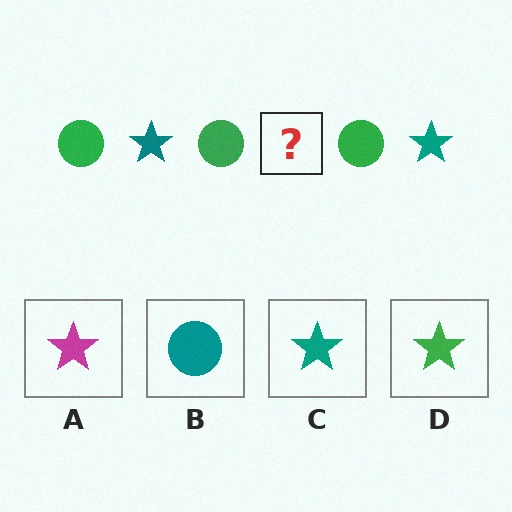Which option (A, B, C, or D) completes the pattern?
C.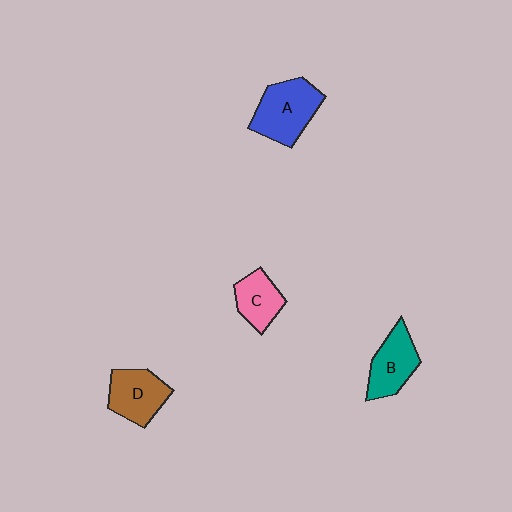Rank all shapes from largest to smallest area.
From largest to smallest: A (blue), D (brown), B (teal), C (pink).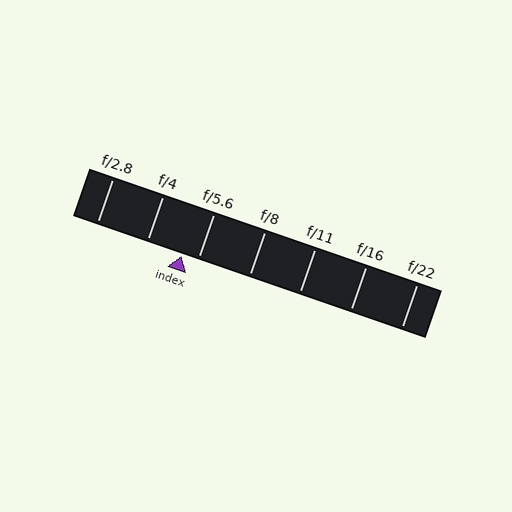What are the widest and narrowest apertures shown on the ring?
The widest aperture shown is f/2.8 and the narrowest is f/22.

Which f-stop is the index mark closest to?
The index mark is closest to f/5.6.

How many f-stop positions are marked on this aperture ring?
There are 7 f-stop positions marked.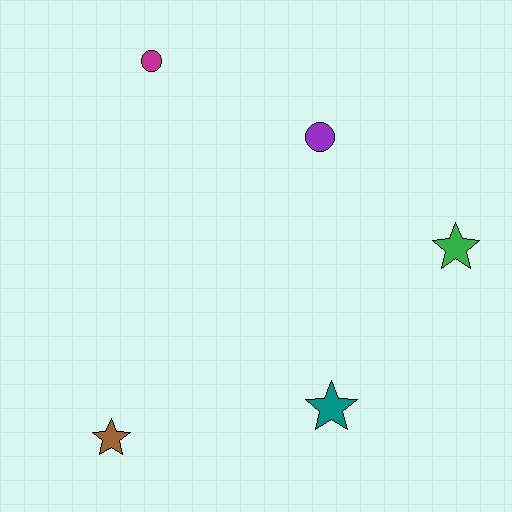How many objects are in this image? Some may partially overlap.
There are 5 objects.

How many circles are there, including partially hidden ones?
There are 2 circles.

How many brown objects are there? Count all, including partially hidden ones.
There is 1 brown object.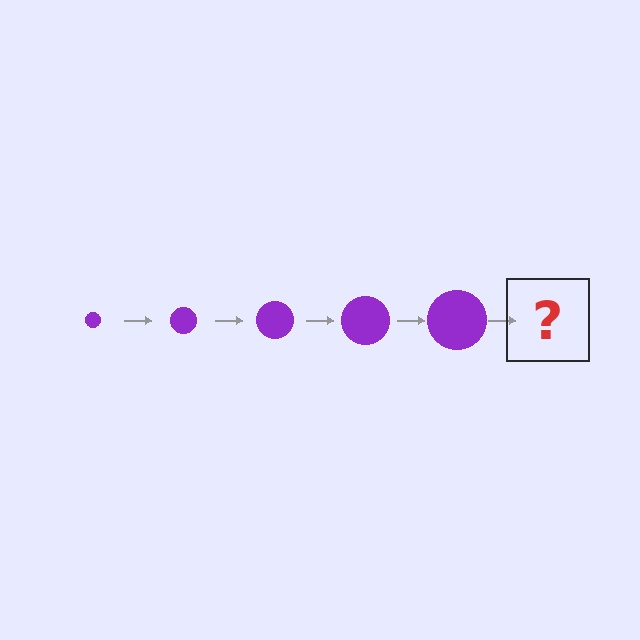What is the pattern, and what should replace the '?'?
The pattern is that the circle gets progressively larger each step. The '?' should be a purple circle, larger than the previous one.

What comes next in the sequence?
The next element should be a purple circle, larger than the previous one.